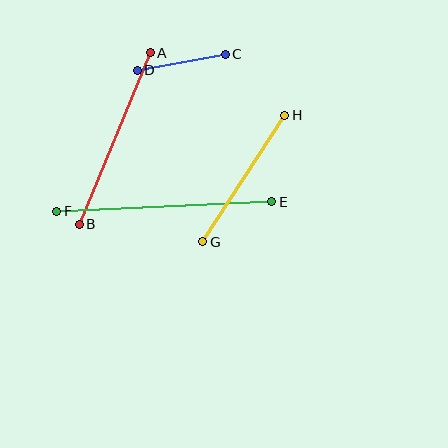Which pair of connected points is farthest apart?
Points E and F are farthest apart.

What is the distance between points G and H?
The distance is approximately 151 pixels.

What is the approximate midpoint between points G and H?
The midpoint is at approximately (244, 179) pixels.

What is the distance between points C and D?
The distance is approximately 89 pixels.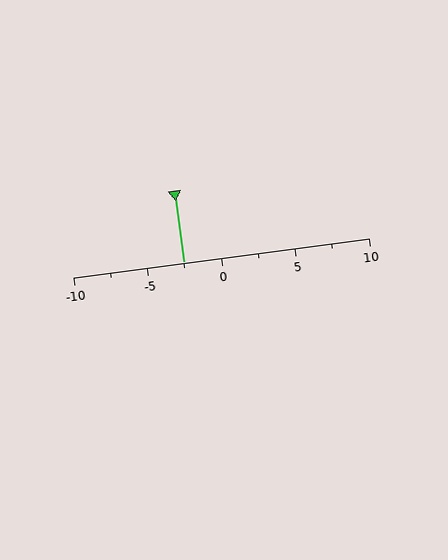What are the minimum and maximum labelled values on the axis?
The axis runs from -10 to 10.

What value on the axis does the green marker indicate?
The marker indicates approximately -2.5.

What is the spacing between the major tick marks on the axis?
The major ticks are spaced 5 apart.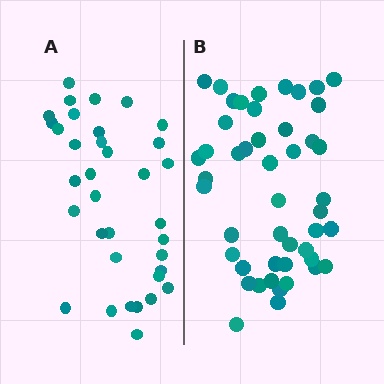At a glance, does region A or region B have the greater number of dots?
Region B (the right region) has more dots.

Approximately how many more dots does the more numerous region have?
Region B has roughly 12 or so more dots than region A.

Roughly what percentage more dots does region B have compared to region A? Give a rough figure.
About 35% more.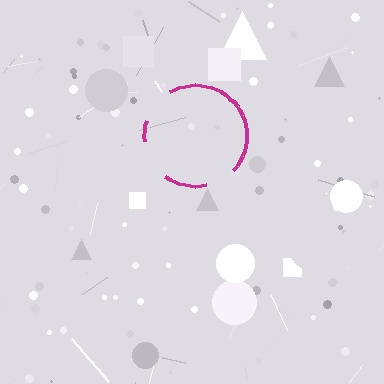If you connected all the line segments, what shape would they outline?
They would outline a circle.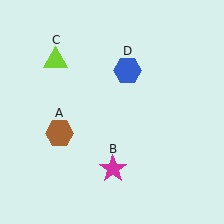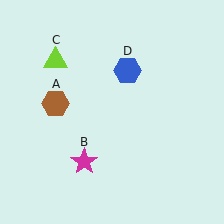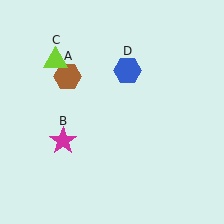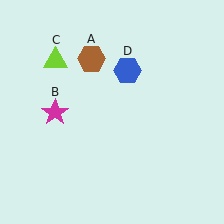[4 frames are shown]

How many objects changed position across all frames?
2 objects changed position: brown hexagon (object A), magenta star (object B).